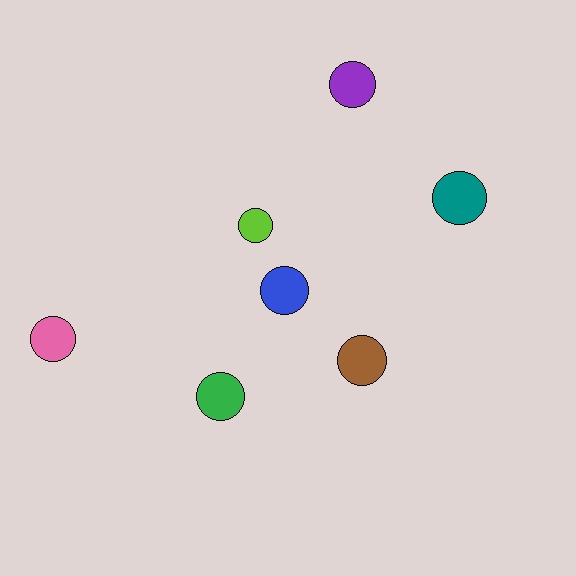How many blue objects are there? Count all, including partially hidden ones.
There is 1 blue object.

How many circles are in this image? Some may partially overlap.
There are 7 circles.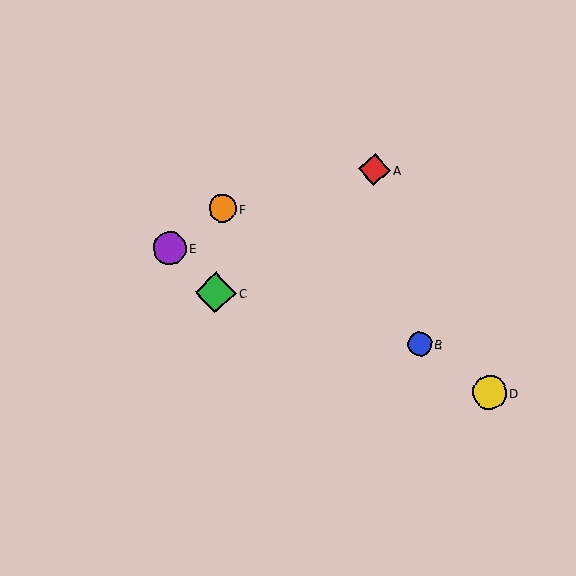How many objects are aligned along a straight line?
3 objects (B, D, F) are aligned along a straight line.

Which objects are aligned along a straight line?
Objects B, D, F are aligned along a straight line.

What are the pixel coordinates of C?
Object C is at (215, 293).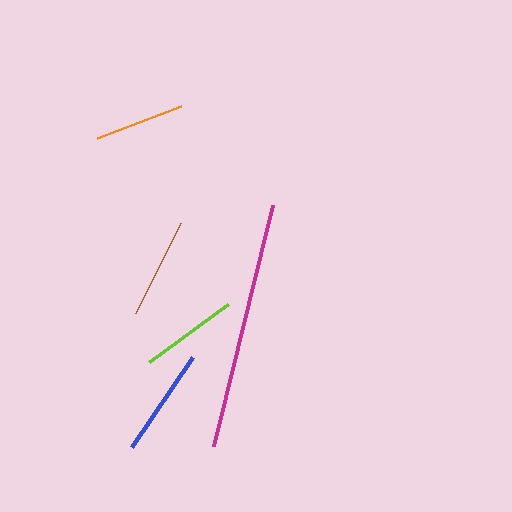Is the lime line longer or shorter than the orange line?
The lime line is longer than the orange line.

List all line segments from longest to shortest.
From longest to shortest: magenta, blue, brown, lime, orange.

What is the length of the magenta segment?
The magenta segment is approximately 248 pixels long.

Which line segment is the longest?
The magenta line is the longest at approximately 248 pixels.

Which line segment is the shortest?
The orange line is the shortest at approximately 90 pixels.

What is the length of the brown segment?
The brown segment is approximately 101 pixels long.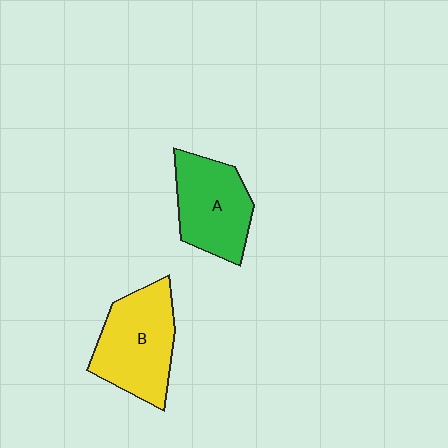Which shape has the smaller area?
Shape A (green).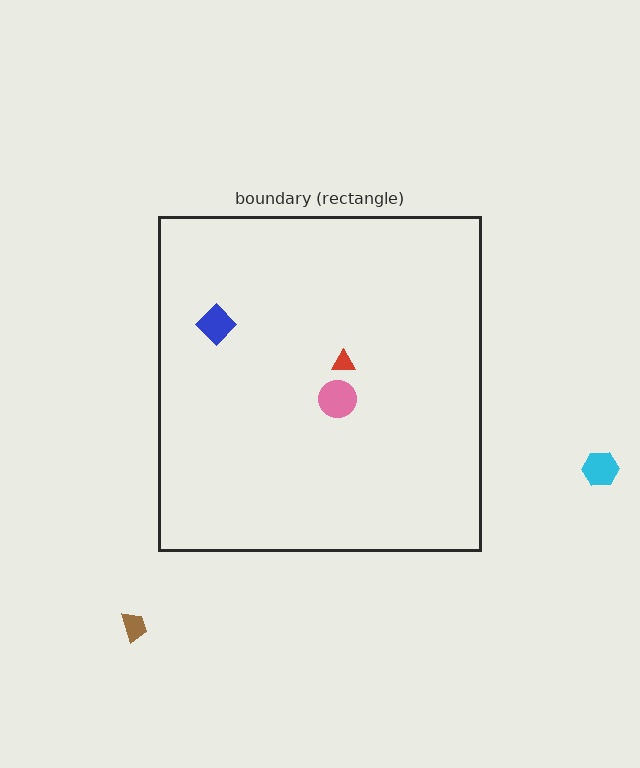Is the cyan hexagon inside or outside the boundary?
Outside.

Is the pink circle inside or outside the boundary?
Inside.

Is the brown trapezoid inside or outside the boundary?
Outside.